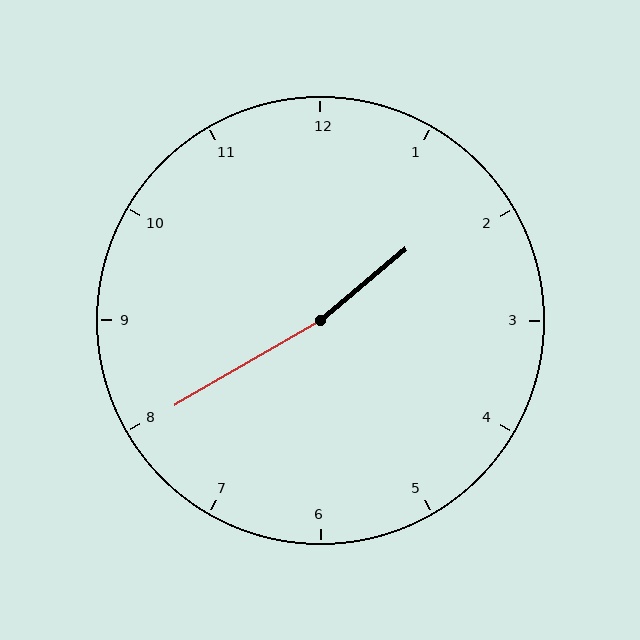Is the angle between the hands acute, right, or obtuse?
It is obtuse.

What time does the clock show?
1:40.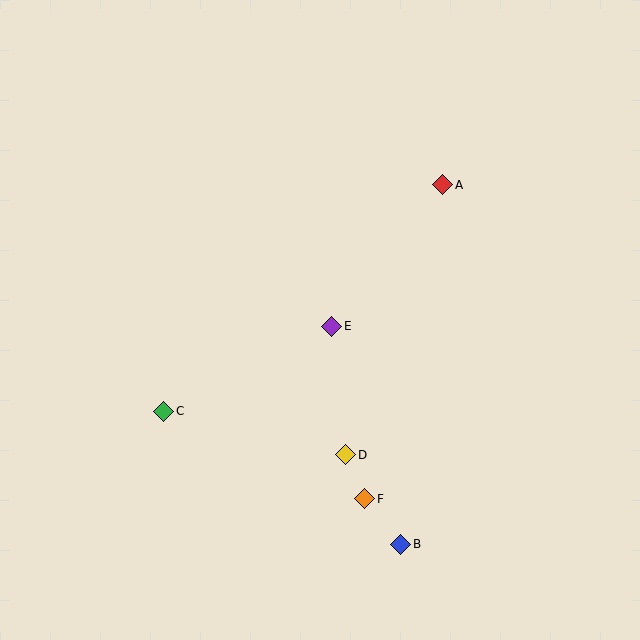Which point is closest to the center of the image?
Point E at (332, 326) is closest to the center.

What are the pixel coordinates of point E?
Point E is at (332, 326).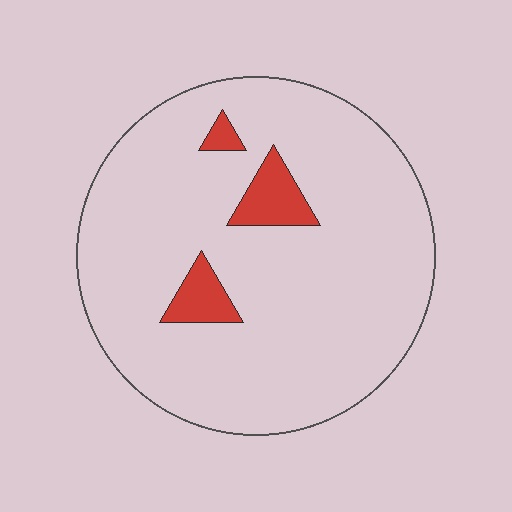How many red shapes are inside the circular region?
3.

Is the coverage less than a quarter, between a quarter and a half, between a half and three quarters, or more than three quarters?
Less than a quarter.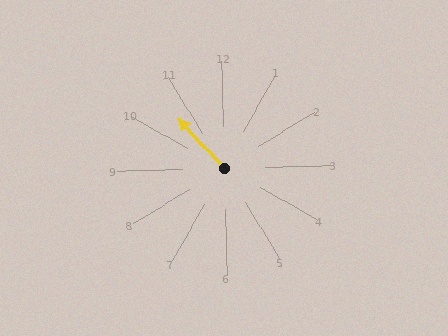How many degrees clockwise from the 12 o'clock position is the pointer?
Approximately 319 degrees.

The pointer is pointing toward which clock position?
Roughly 11 o'clock.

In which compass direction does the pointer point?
Northwest.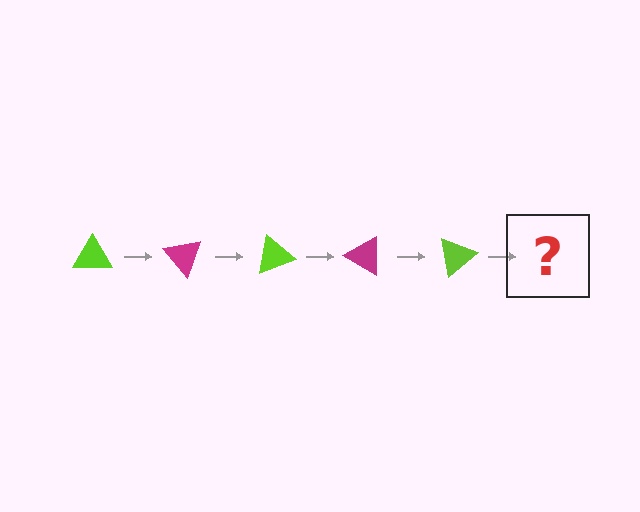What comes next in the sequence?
The next element should be a magenta triangle, rotated 250 degrees from the start.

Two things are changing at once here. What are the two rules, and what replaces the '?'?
The two rules are that it rotates 50 degrees each step and the color cycles through lime and magenta. The '?' should be a magenta triangle, rotated 250 degrees from the start.